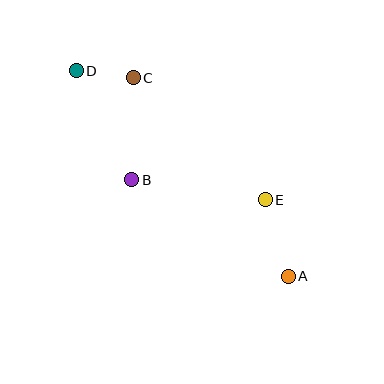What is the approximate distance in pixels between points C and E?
The distance between C and E is approximately 180 pixels.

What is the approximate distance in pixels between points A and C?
The distance between A and C is approximately 252 pixels.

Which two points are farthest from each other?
Points A and D are farthest from each other.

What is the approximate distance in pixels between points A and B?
The distance between A and B is approximately 184 pixels.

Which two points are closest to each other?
Points C and D are closest to each other.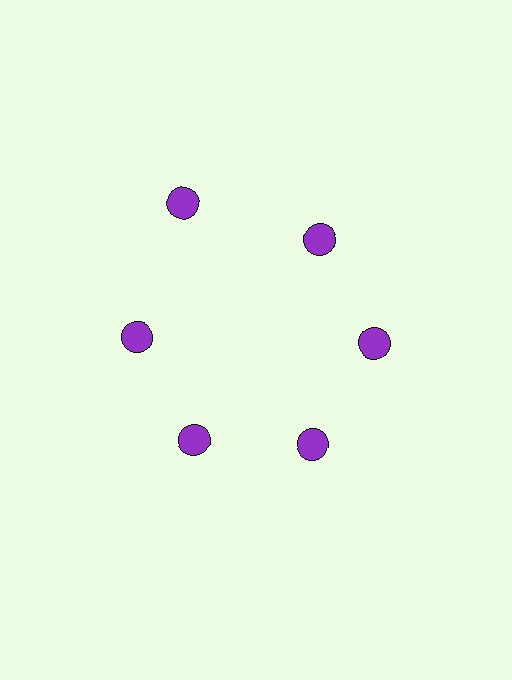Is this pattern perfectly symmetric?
No. The 6 purple circles are arranged in a ring, but one element near the 11 o'clock position is pushed outward from the center, breaking the 6-fold rotational symmetry.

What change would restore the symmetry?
The symmetry would be restored by moving it inward, back onto the ring so that all 6 circles sit at equal angles and equal distance from the center.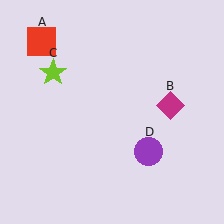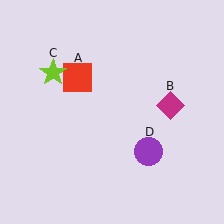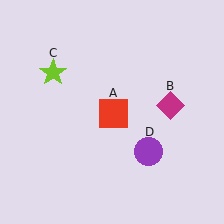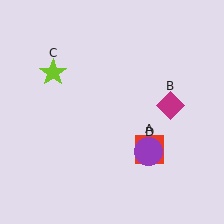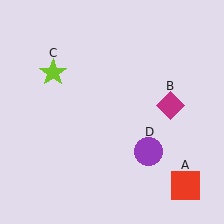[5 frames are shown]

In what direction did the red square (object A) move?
The red square (object A) moved down and to the right.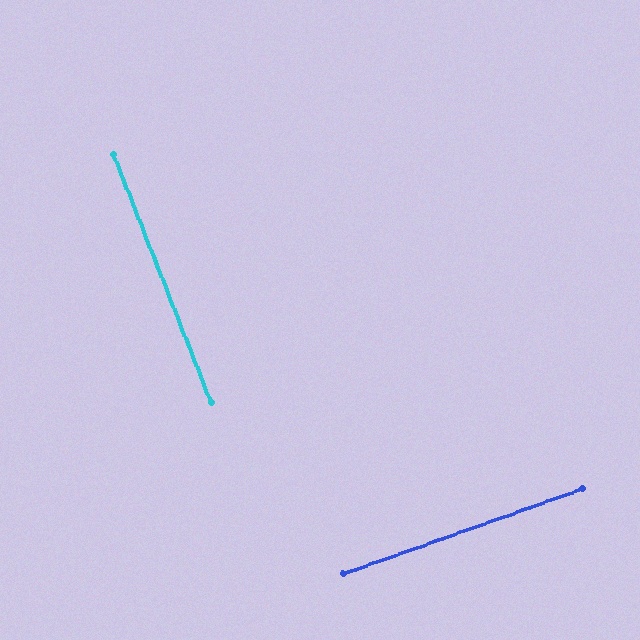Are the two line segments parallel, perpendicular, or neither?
Perpendicular — they meet at approximately 88°.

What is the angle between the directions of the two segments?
Approximately 88 degrees.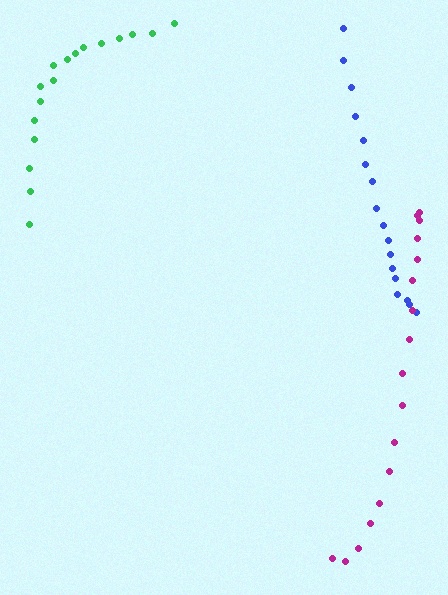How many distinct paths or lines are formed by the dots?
There are 3 distinct paths.